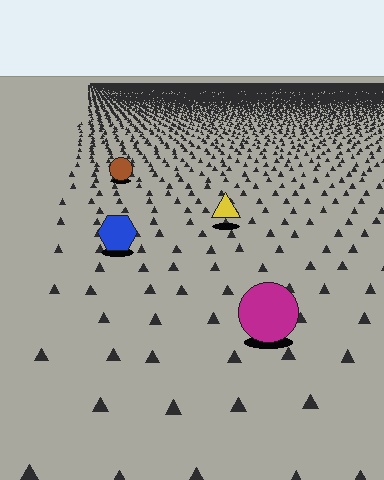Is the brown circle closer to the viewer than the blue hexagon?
No. The blue hexagon is closer — you can tell from the texture gradient: the ground texture is coarser near it.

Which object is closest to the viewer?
The magenta circle is closest. The texture marks near it are larger and more spread out.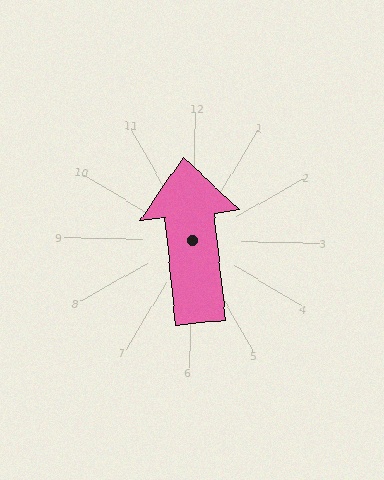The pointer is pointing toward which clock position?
Roughly 12 o'clock.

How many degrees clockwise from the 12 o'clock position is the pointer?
Approximately 353 degrees.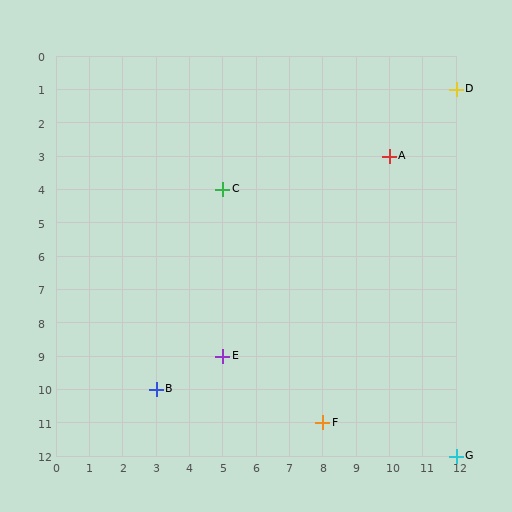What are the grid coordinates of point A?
Point A is at grid coordinates (10, 3).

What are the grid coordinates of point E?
Point E is at grid coordinates (5, 9).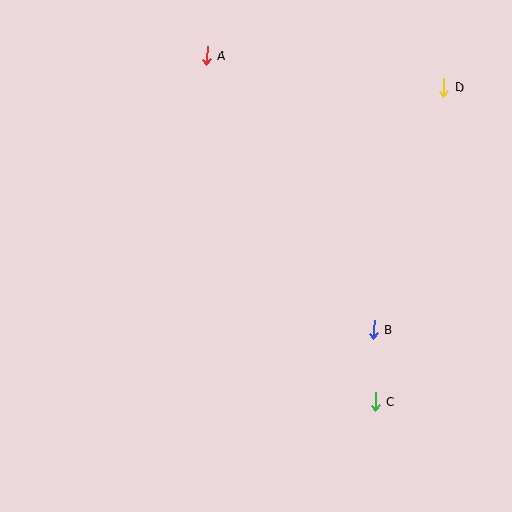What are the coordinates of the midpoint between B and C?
The midpoint between B and C is at (374, 365).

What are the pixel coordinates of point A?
Point A is at (207, 56).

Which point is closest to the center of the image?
Point B at (374, 329) is closest to the center.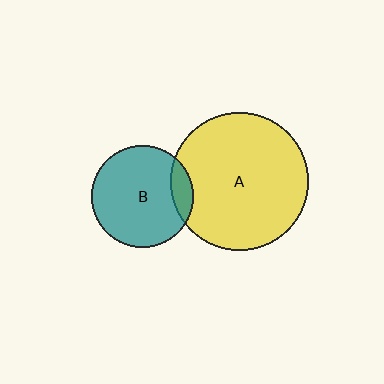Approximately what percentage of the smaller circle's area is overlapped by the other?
Approximately 10%.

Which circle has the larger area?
Circle A (yellow).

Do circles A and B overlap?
Yes.